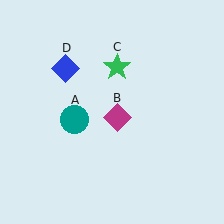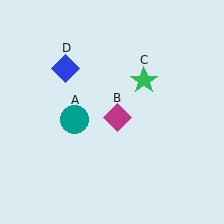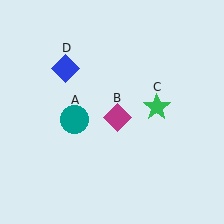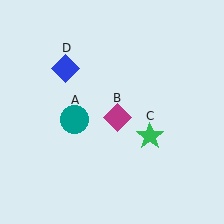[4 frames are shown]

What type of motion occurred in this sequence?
The green star (object C) rotated clockwise around the center of the scene.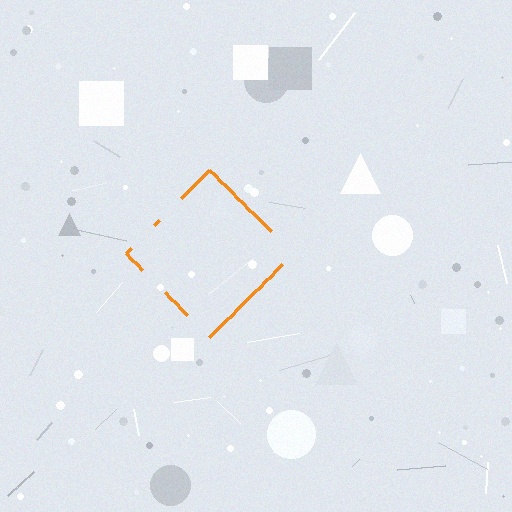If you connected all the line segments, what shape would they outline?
They would outline a diamond.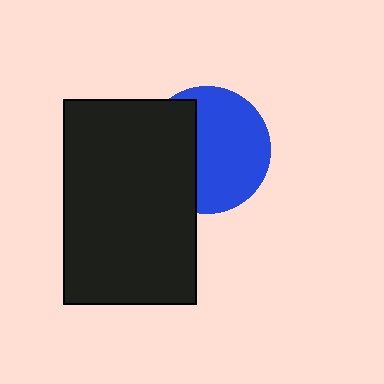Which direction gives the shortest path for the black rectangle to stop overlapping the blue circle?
Moving left gives the shortest separation.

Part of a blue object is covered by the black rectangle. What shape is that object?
It is a circle.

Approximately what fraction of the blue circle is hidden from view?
Roughly 39% of the blue circle is hidden behind the black rectangle.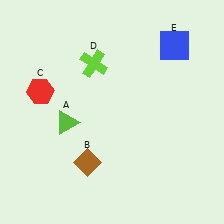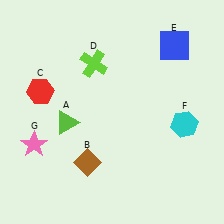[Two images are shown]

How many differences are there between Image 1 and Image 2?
There are 2 differences between the two images.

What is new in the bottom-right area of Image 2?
A cyan hexagon (F) was added in the bottom-right area of Image 2.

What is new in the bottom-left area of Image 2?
A pink star (G) was added in the bottom-left area of Image 2.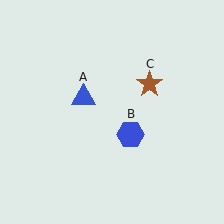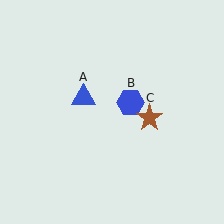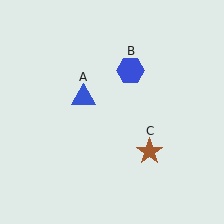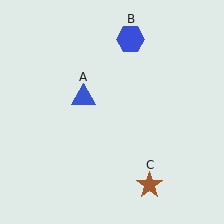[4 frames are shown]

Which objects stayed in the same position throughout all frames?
Blue triangle (object A) remained stationary.